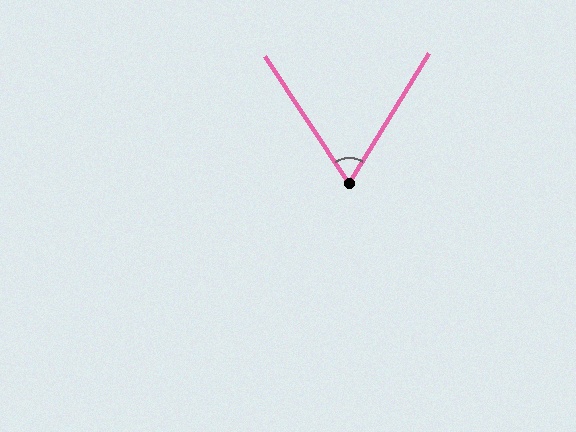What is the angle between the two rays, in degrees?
Approximately 65 degrees.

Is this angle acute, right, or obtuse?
It is acute.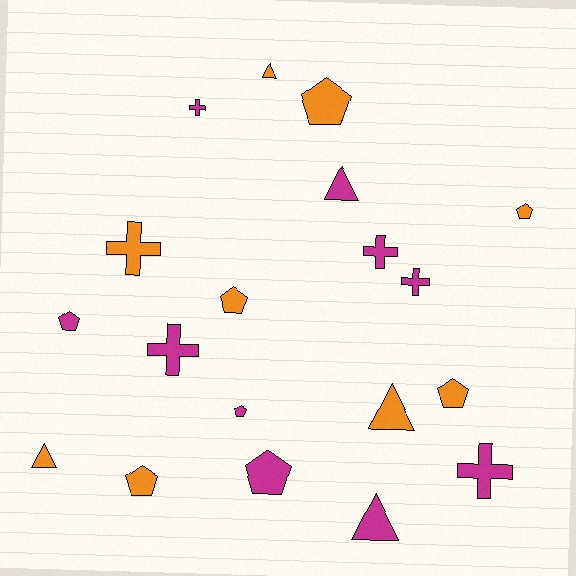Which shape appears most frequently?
Pentagon, with 8 objects.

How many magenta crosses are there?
There are 5 magenta crosses.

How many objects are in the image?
There are 19 objects.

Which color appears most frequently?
Magenta, with 10 objects.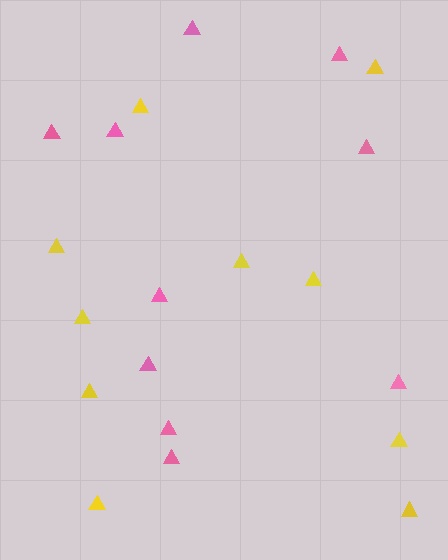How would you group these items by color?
There are 2 groups: one group of pink triangles (10) and one group of yellow triangles (10).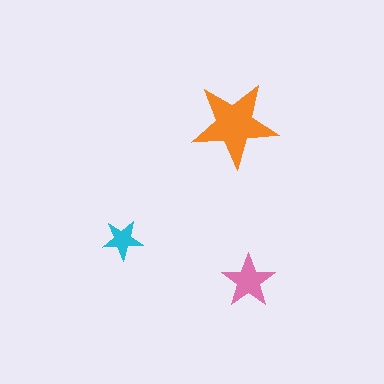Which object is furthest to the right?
The pink star is rightmost.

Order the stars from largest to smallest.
the orange one, the pink one, the cyan one.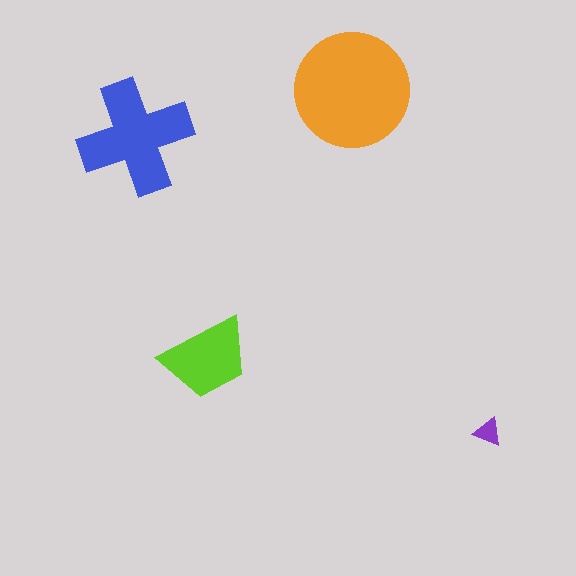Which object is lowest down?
The purple triangle is bottommost.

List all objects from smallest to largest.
The purple triangle, the lime trapezoid, the blue cross, the orange circle.